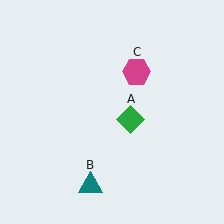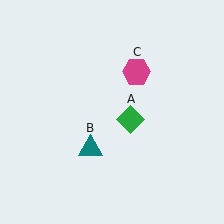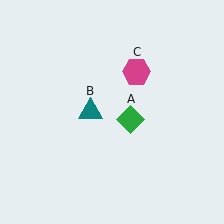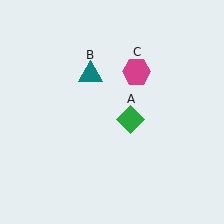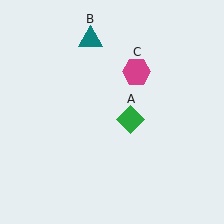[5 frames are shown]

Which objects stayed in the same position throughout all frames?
Green diamond (object A) and magenta hexagon (object C) remained stationary.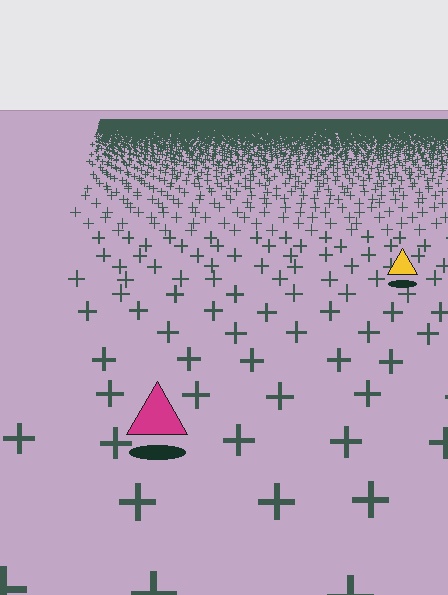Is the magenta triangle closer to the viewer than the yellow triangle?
Yes. The magenta triangle is closer — you can tell from the texture gradient: the ground texture is coarser near it.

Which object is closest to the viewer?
The magenta triangle is closest. The texture marks near it are larger and more spread out.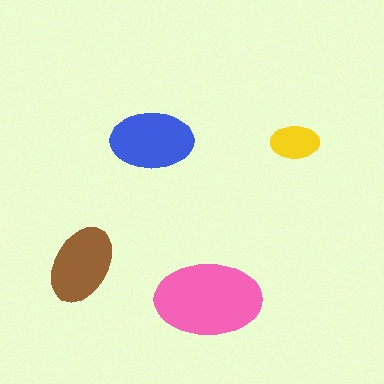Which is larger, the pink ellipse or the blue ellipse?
The pink one.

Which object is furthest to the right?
The yellow ellipse is rightmost.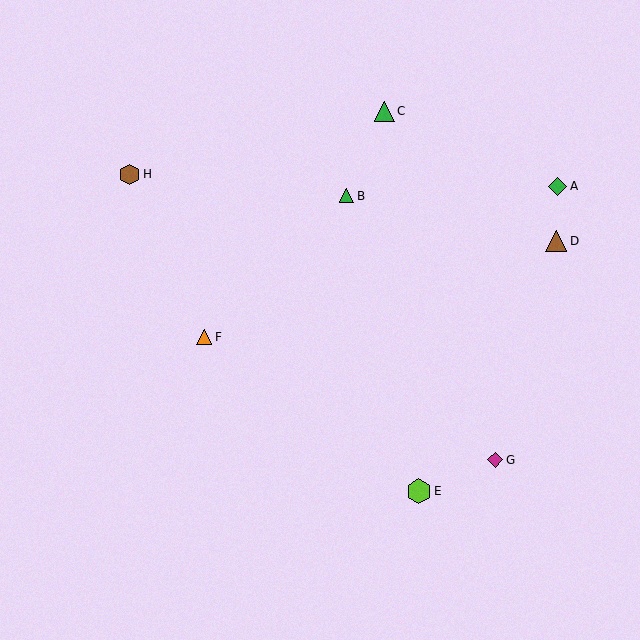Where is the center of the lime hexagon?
The center of the lime hexagon is at (419, 491).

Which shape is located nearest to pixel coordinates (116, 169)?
The brown hexagon (labeled H) at (130, 174) is nearest to that location.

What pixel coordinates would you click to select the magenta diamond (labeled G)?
Click at (495, 460) to select the magenta diamond G.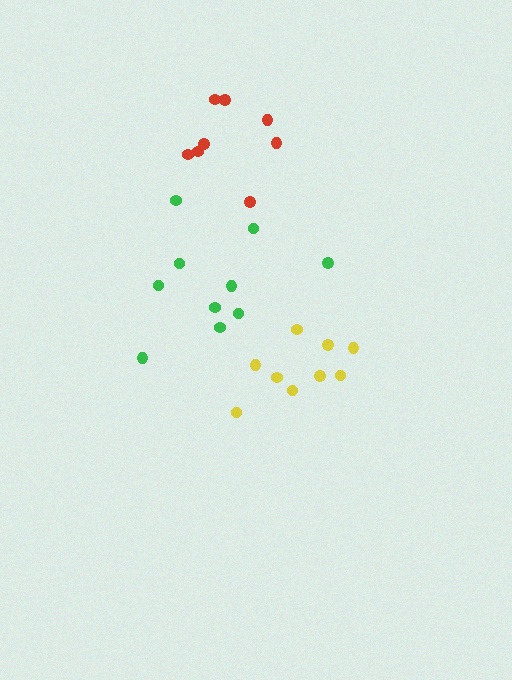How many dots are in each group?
Group 1: 8 dots, Group 2: 9 dots, Group 3: 10 dots (27 total).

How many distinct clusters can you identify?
There are 3 distinct clusters.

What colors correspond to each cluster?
The clusters are colored: red, yellow, green.